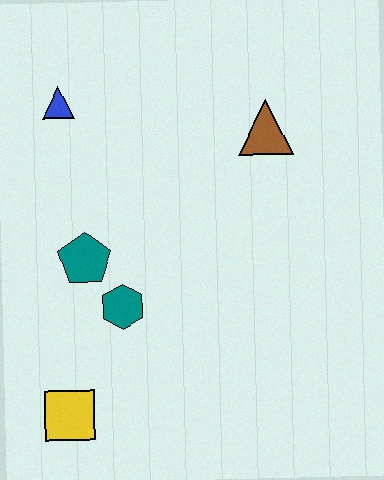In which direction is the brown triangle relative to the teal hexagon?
The brown triangle is above the teal hexagon.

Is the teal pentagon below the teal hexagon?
No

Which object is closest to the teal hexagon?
The teal pentagon is closest to the teal hexagon.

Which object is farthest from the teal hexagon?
The brown triangle is farthest from the teal hexagon.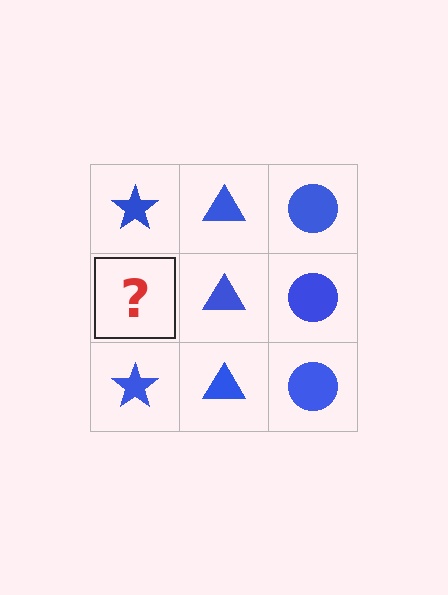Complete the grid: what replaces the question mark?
The question mark should be replaced with a blue star.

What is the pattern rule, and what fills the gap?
The rule is that each column has a consistent shape. The gap should be filled with a blue star.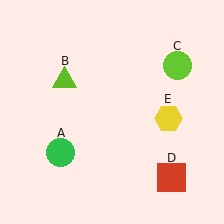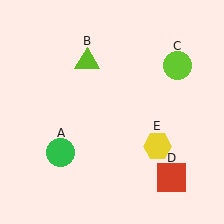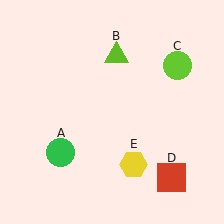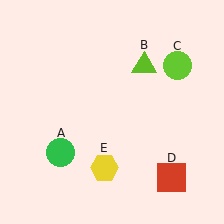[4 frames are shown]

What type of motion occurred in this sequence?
The lime triangle (object B), yellow hexagon (object E) rotated clockwise around the center of the scene.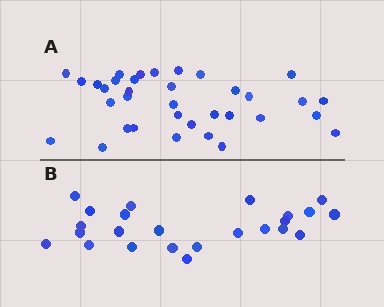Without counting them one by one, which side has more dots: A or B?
Region A (the top region) has more dots.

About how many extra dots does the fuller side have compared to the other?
Region A has roughly 12 or so more dots than region B.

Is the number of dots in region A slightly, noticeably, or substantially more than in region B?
Region A has substantially more. The ratio is roughly 1.5 to 1.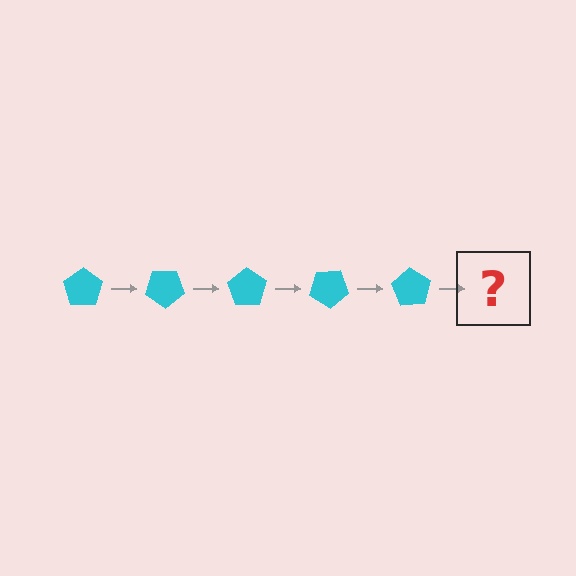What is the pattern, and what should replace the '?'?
The pattern is that the pentagon rotates 35 degrees each step. The '?' should be a cyan pentagon rotated 175 degrees.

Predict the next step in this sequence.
The next step is a cyan pentagon rotated 175 degrees.